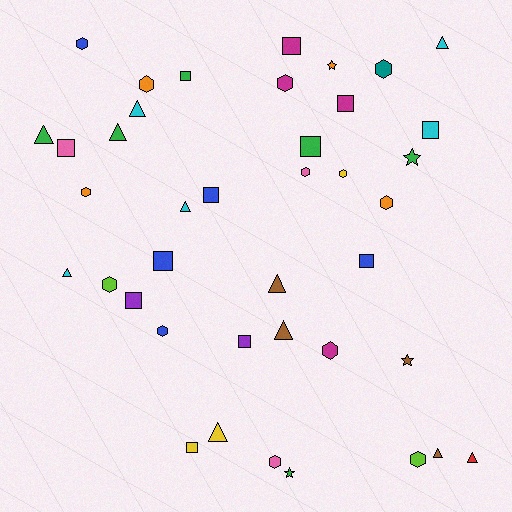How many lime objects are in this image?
There are 2 lime objects.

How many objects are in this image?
There are 40 objects.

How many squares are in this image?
There are 12 squares.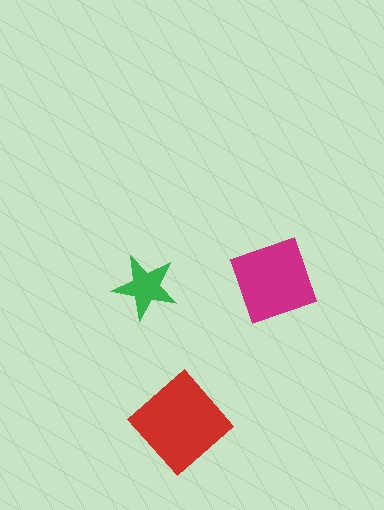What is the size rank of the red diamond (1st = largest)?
1st.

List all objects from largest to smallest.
The red diamond, the magenta square, the green star.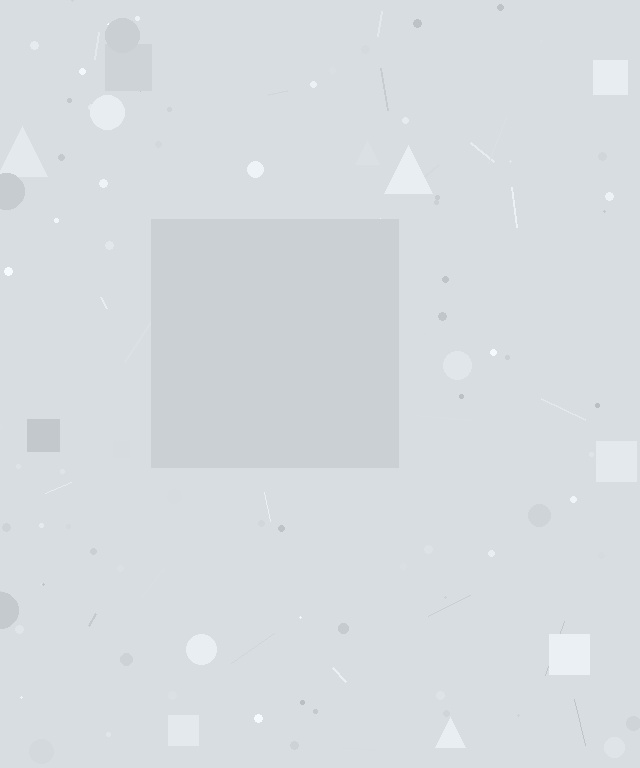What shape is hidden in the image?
A square is hidden in the image.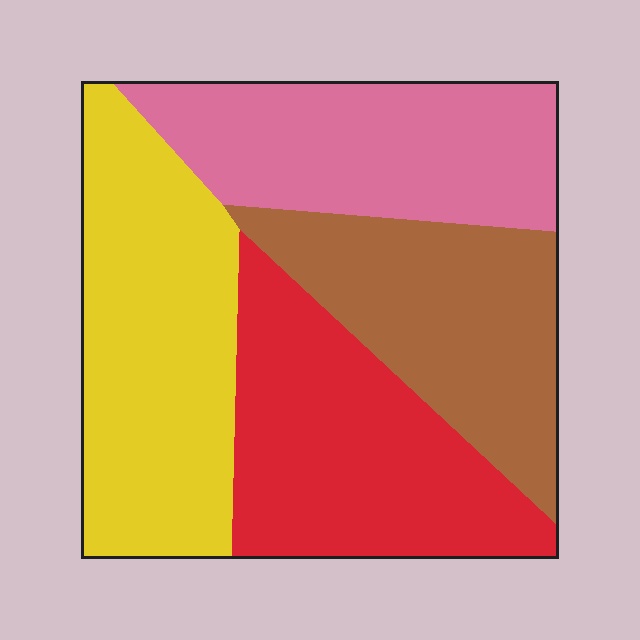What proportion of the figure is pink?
Pink covers 23% of the figure.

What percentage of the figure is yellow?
Yellow covers roughly 30% of the figure.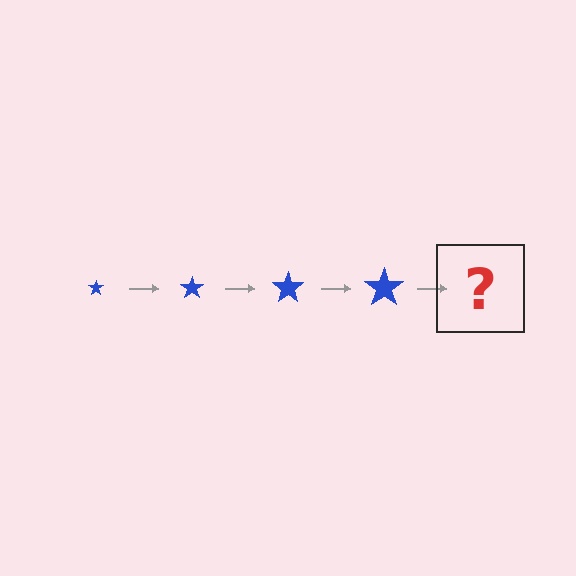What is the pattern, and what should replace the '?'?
The pattern is that the star gets progressively larger each step. The '?' should be a blue star, larger than the previous one.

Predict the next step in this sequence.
The next step is a blue star, larger than the previous one.